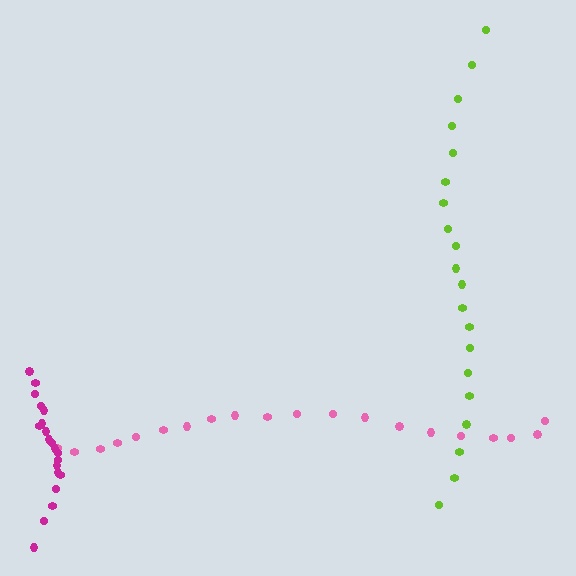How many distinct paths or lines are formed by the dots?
There are 3 distinct paths.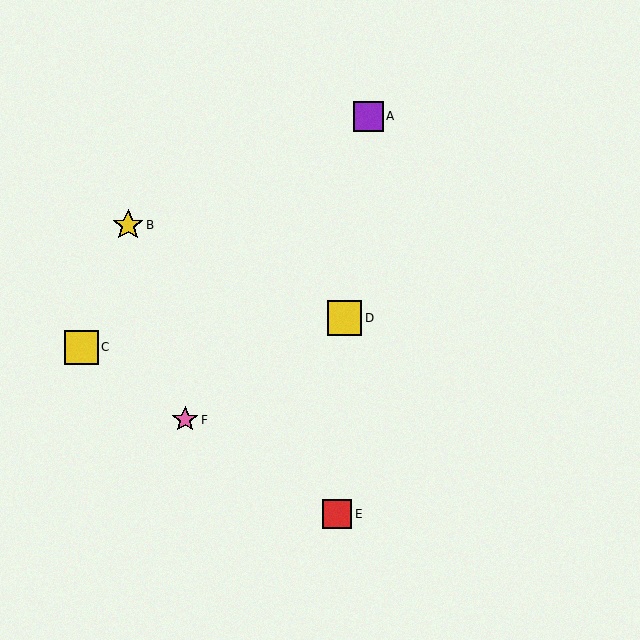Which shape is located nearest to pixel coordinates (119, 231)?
The yellow star (labeled B) at (128, 225) is nearest to that location.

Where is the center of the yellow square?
The center of the yellow square is at (344, 318).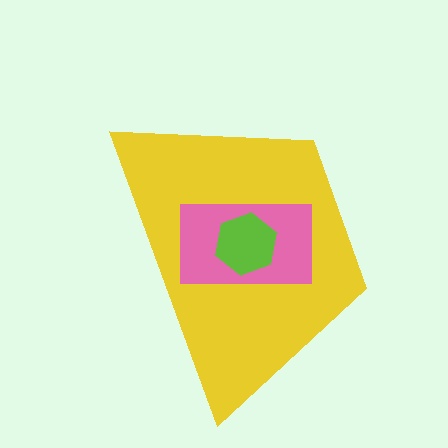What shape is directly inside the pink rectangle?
The lime hexagon.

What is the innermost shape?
The lime hexagon.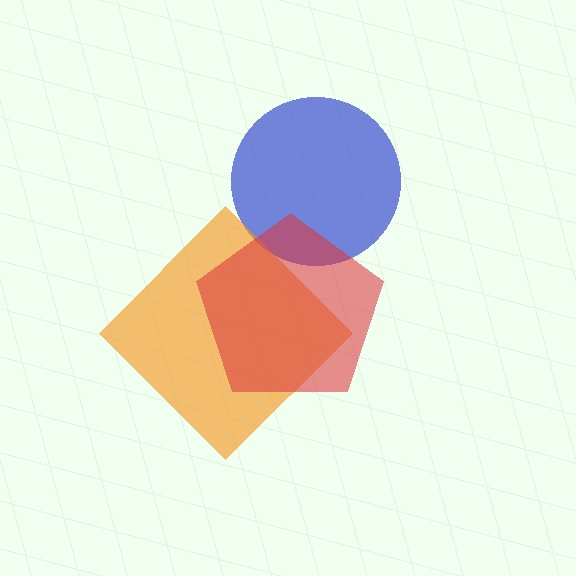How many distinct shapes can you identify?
There are 3 distinct shapes: a blue circle, an orange diamond, a red pentagon.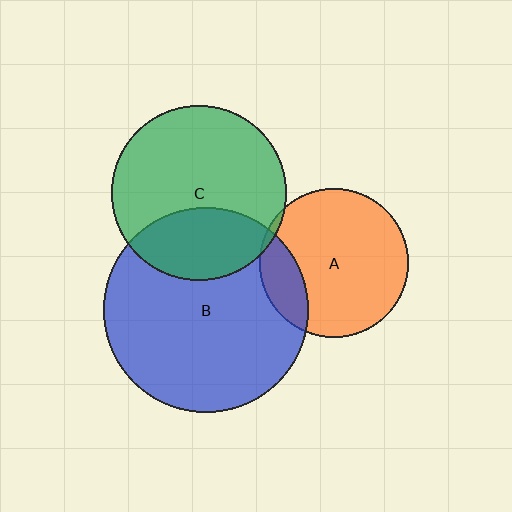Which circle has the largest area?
Circle B (blue).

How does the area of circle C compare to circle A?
Approximately 1.4 times.